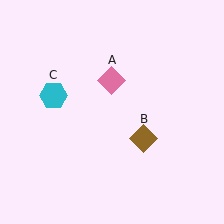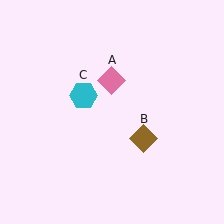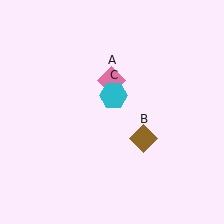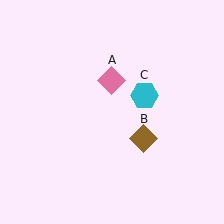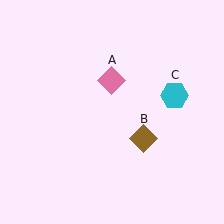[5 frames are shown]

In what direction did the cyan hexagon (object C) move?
The cyan hexagon (object C) moved right.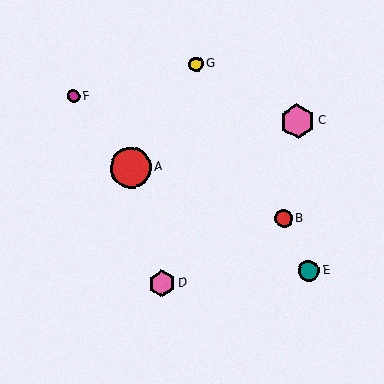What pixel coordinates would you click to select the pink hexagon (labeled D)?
Click at (162, 283) to select the pink hexagon D.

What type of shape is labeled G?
Shape G is a yellow circle.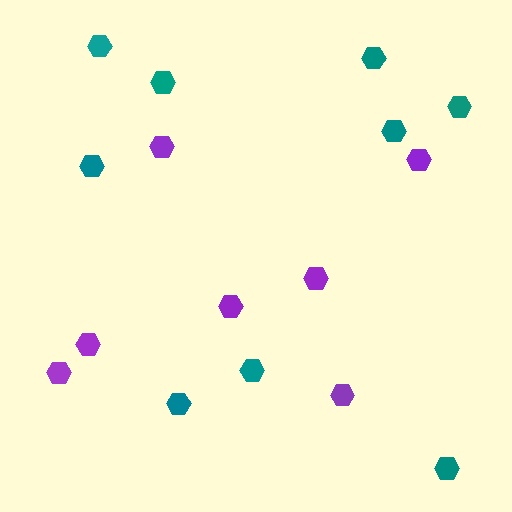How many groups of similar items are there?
There are 2 groups: one group of purple hexagons (7) and one group of teal hexagons (9).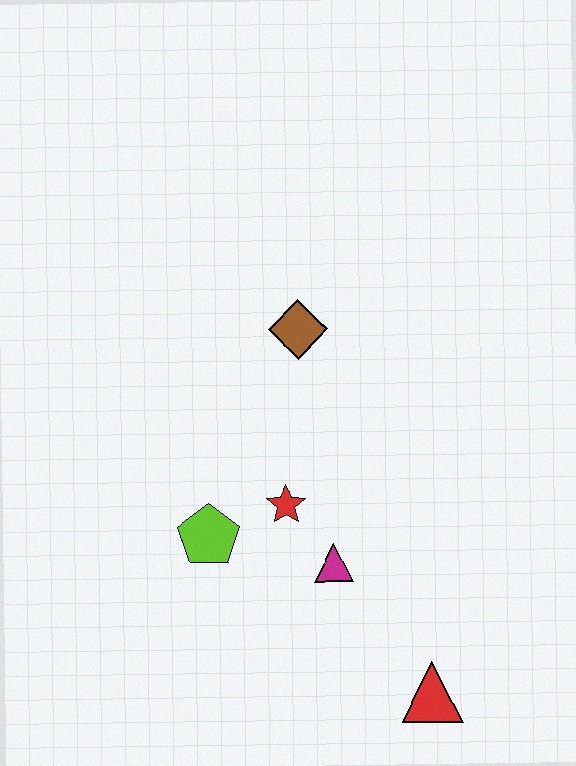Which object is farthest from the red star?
The red triangle is farthest from the red star.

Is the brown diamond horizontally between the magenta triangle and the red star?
Yes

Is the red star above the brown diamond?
No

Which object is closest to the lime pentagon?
The red star is closest to the lime pentagon.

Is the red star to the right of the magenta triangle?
No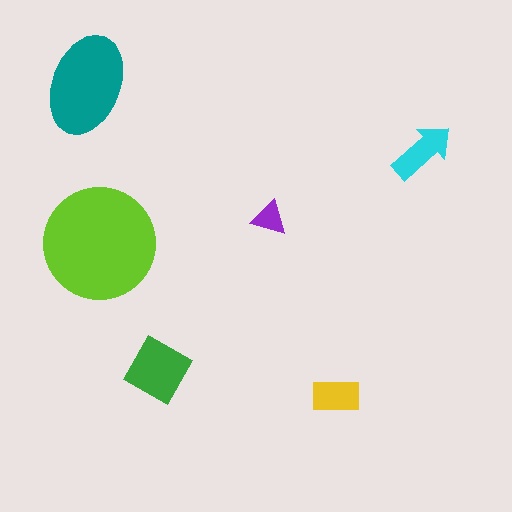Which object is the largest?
The lime circle.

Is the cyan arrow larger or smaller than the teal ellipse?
Smaller.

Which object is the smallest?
The purple triangle.